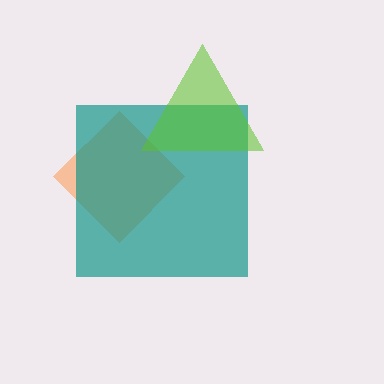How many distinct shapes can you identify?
There are 3 distinct shapes: an orange diamond, a teal square, a lime triangle.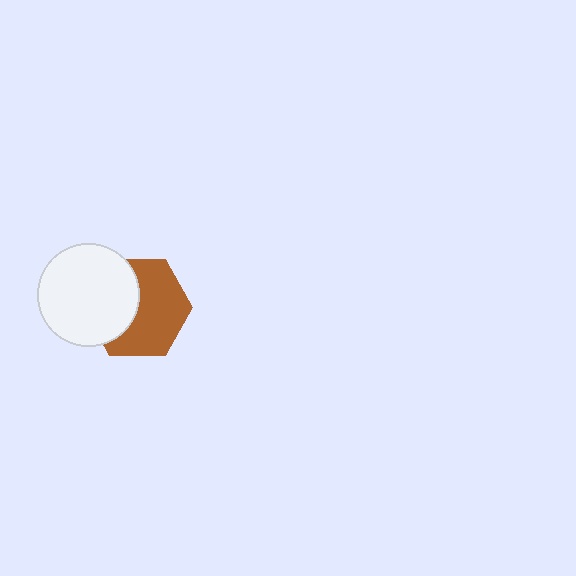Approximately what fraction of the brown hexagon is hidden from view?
Roughly 40% of the brown hexagon is hidden behind the white circle.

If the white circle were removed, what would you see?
You would see the complete brown hexagon.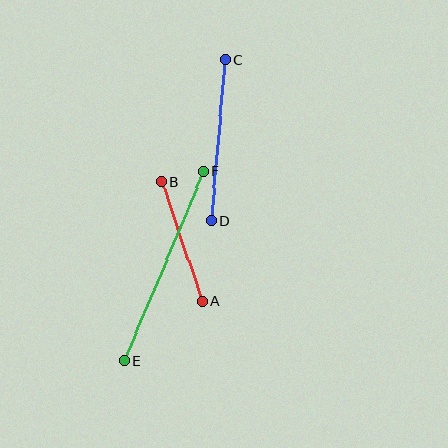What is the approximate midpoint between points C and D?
The midpoint is at approximately (218, 140) pixels.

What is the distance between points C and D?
The distance is approximately 162 pixels.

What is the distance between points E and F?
The distance is approximately 206 pixels.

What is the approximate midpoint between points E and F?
The midpoint is at approximately (164, 266) pixels.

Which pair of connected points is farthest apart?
Points E and F are farthest apart.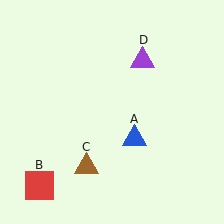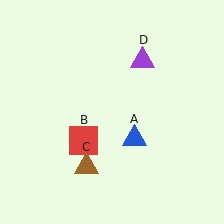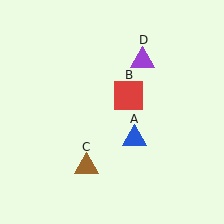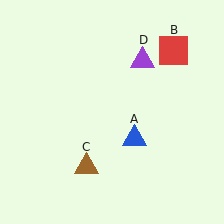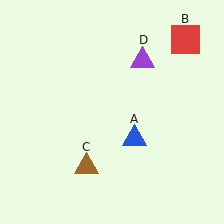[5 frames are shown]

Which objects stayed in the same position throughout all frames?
Blue triangle (object A) and brown triangle (object C) and purple triangle (object D) remained stationary.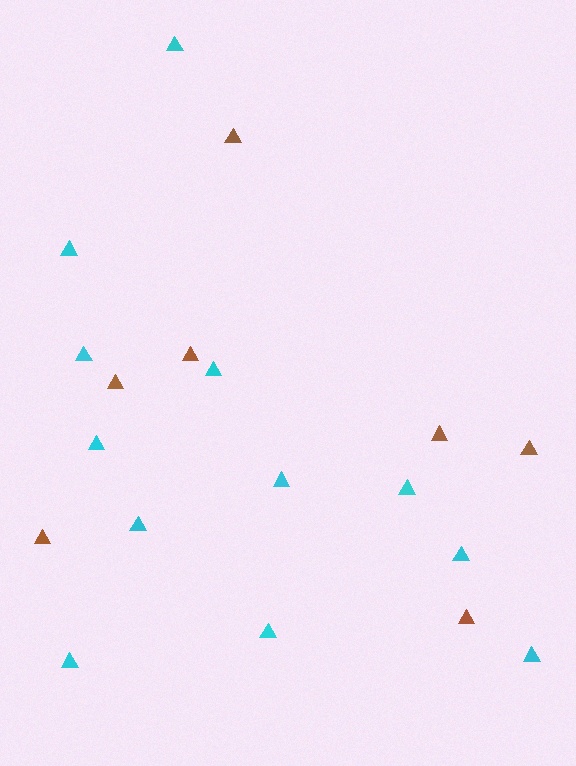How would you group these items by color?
There are 2 groups: one group of brown triangles (7) and one group of cyan triangles (12).